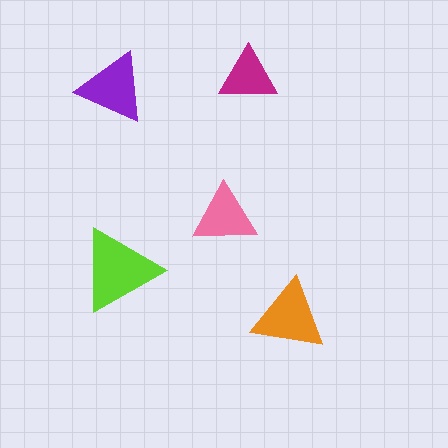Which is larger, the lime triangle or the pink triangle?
The lime one.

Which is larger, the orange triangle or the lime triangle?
The lime one.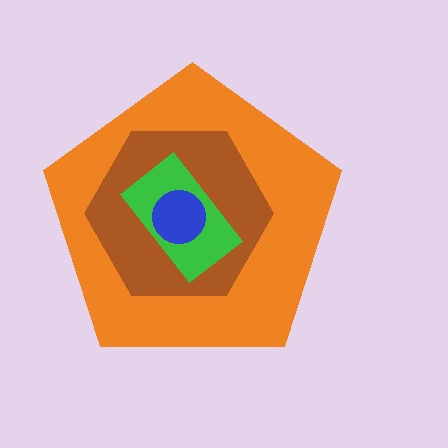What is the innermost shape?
The blue circle.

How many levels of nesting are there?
4.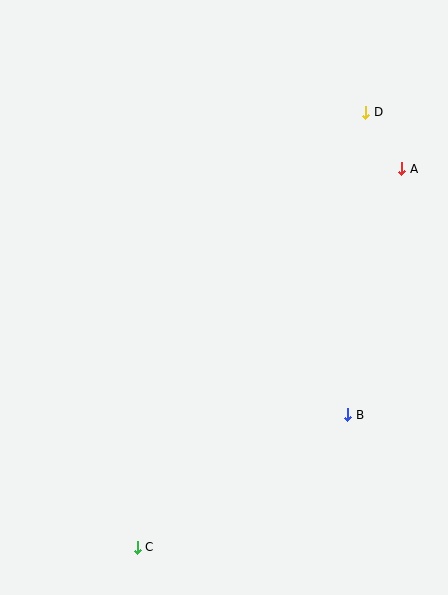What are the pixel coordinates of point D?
Point D is at (366, 112).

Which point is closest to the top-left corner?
Point D is closest to the top-left corner.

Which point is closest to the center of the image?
Point B at (348, 415) is closest to the center.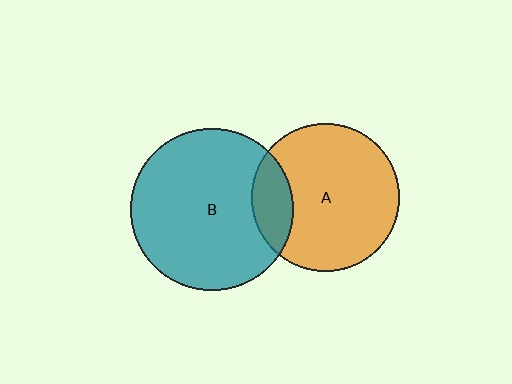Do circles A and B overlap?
Yes.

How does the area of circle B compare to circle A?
Approximately 1.2 times.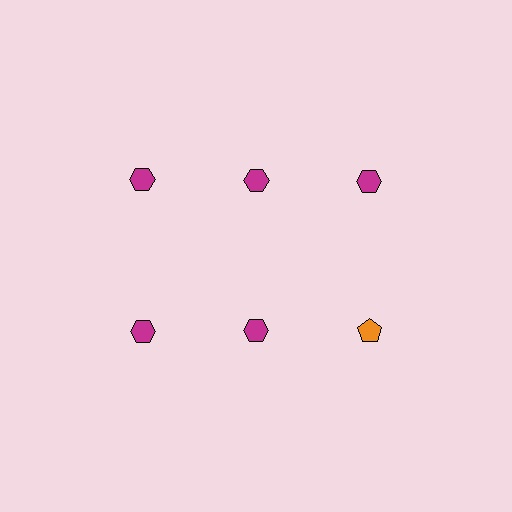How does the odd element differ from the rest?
It differs in both color (orange instead of magenta) and shape (pentagon instead of hexagon).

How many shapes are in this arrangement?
There are 6 shapes arranged in a grid pattern.